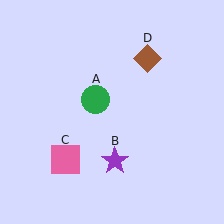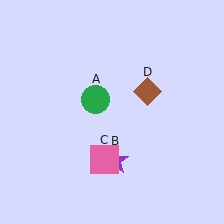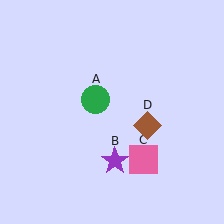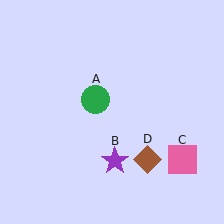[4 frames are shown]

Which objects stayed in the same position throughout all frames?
Green circle (object A) and purple star (object B) remained stationary.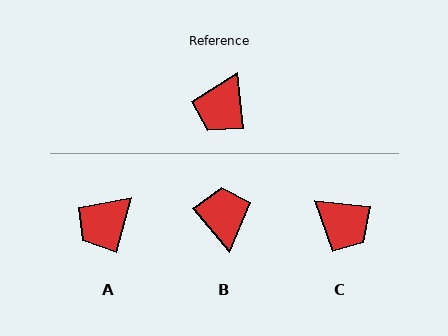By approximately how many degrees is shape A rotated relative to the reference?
Approximately 22 degrees clockwise.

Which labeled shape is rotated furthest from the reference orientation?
B, about 146 degrees away.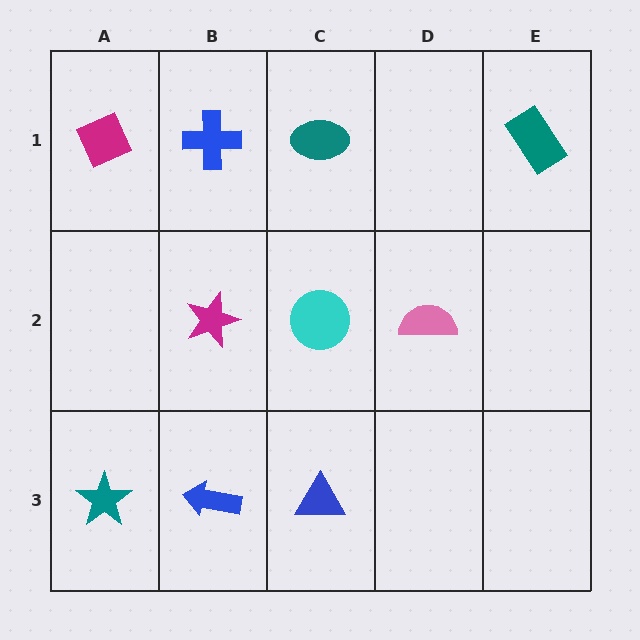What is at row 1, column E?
A teal rectangle.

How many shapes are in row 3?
3 shapes.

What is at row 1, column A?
A magenta diamond.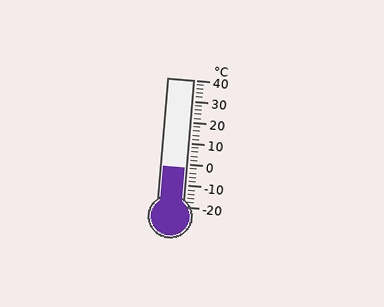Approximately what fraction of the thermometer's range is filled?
The thermometer is filled to approximately 30% of its range.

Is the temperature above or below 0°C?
The temperature is below 0°C.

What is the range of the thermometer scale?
The thermometer scale ranges from -20°C to 40°C.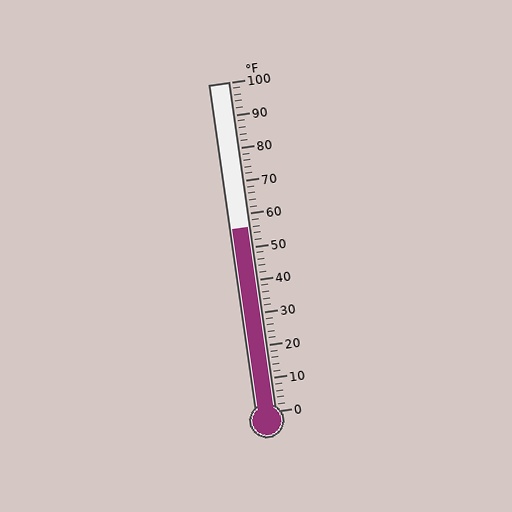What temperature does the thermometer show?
The thermometer shows approximately 56°F.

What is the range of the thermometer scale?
The thermometer scale ranges from 0°F to 100°F.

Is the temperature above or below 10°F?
The temperature is above 10°F.